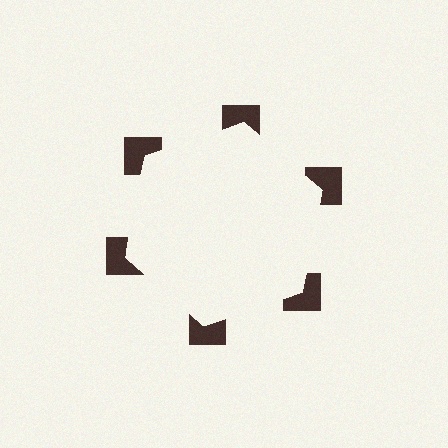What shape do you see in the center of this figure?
An illusory hexagon — its edges are inferred from the aligned wedge cuts in the notched squares, not physically drawn.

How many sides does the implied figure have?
6 sides.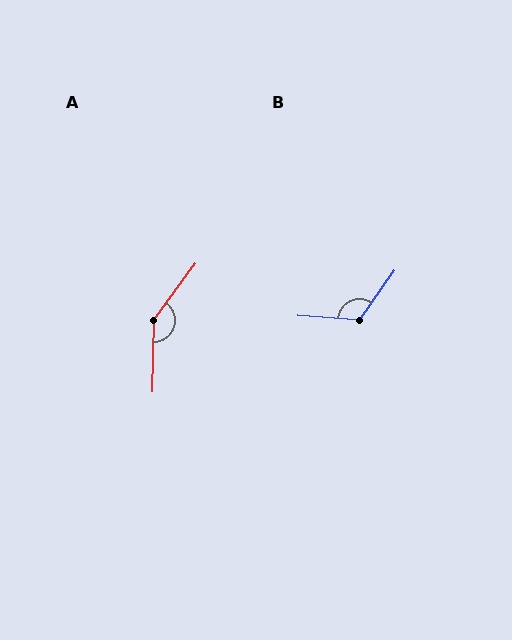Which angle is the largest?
A, at approximately 145 degrees.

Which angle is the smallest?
B, at approximately 121 degrees.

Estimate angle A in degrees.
Approximately 145 degrees.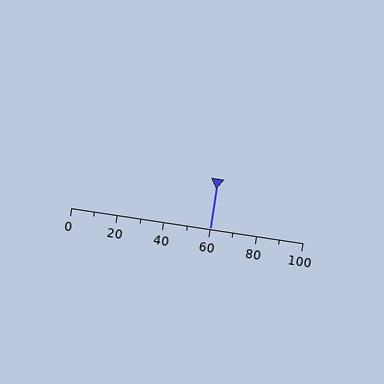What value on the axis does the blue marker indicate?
The marker indicates approximately 60.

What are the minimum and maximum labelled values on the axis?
The axis runs from 0 to 100.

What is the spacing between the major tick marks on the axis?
The major ticks are spaced 20 apart.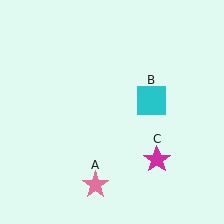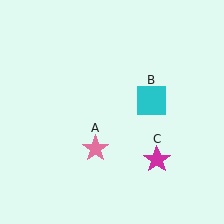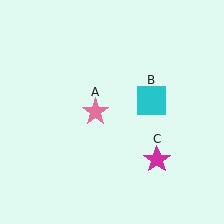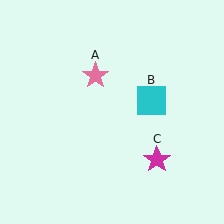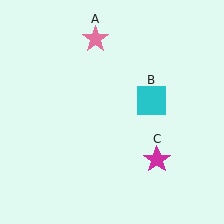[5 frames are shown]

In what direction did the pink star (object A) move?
The pink star (object A) moved up.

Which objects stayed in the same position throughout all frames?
Cyan square (object B) and magenta star (object C) remained stationary.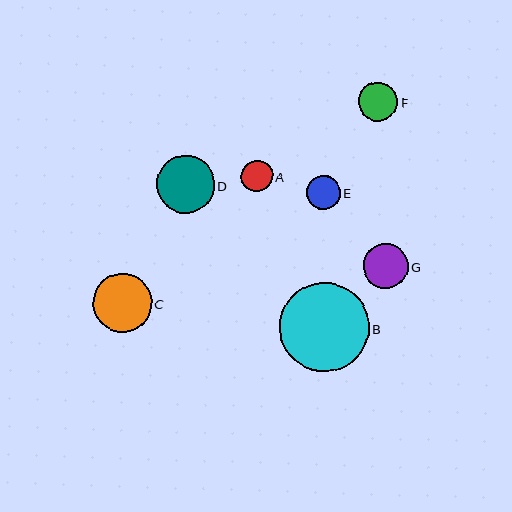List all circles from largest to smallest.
From largest to smallest: B, C, D, G, F, E, A.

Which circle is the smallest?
Circle A is the smallest with a size of approximately 31 pixels.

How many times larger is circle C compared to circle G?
Circle C is approximately 1.3 times the size of circle G.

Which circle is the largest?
Circle B is the largest with a size of approximately 89 pixels.